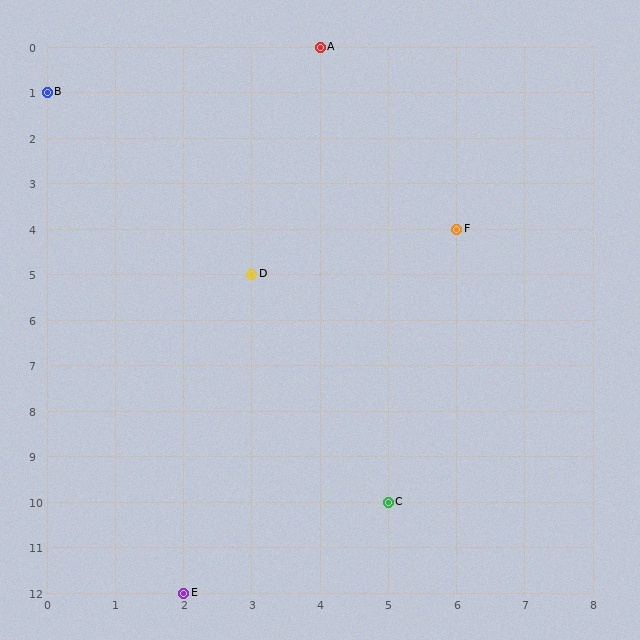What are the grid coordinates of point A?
Point A is at grid coordinates (4, 0).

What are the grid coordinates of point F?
Point F is at grid coordinates (6, 4).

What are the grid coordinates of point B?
Point B is at grid coordinates (0, 1).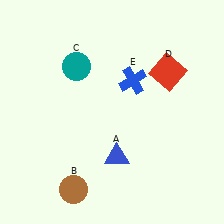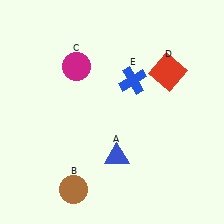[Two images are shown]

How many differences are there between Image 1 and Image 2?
There is 1 difference between the two images.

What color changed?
The circle (C) changed from teal in Image 1 to magenta in Image 2.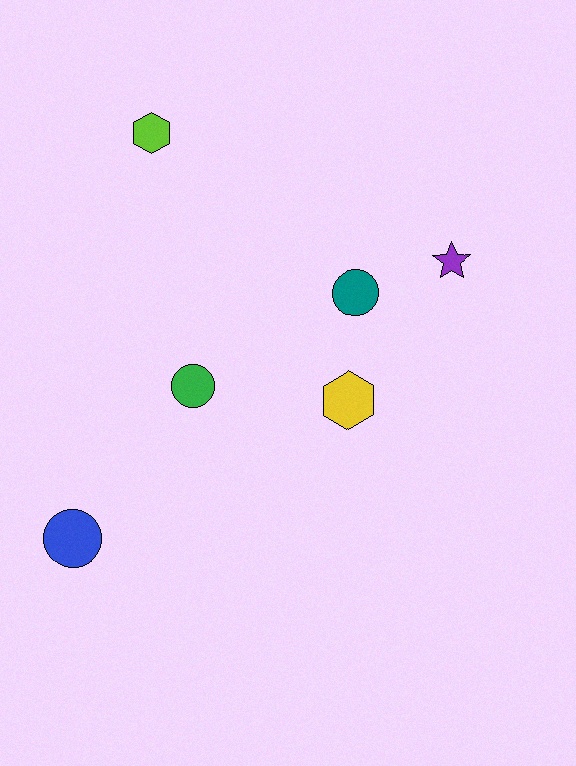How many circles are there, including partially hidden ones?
There are 3 circles.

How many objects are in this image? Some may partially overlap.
There are 6 objects.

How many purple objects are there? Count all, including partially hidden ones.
There is 1 purple object.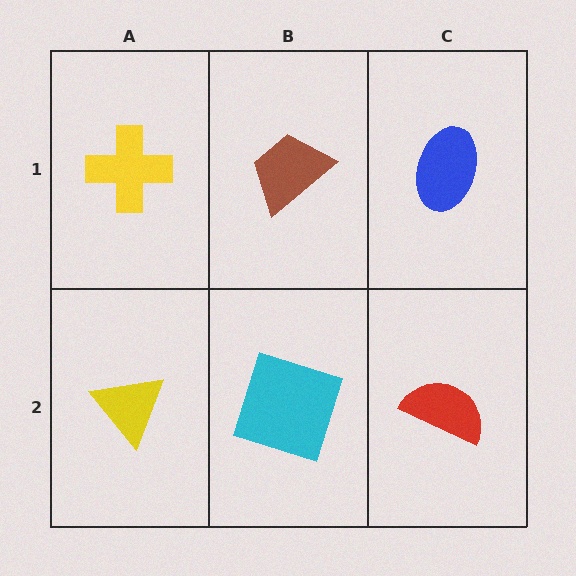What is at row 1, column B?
A brown trapezoid.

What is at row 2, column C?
A red semicircle.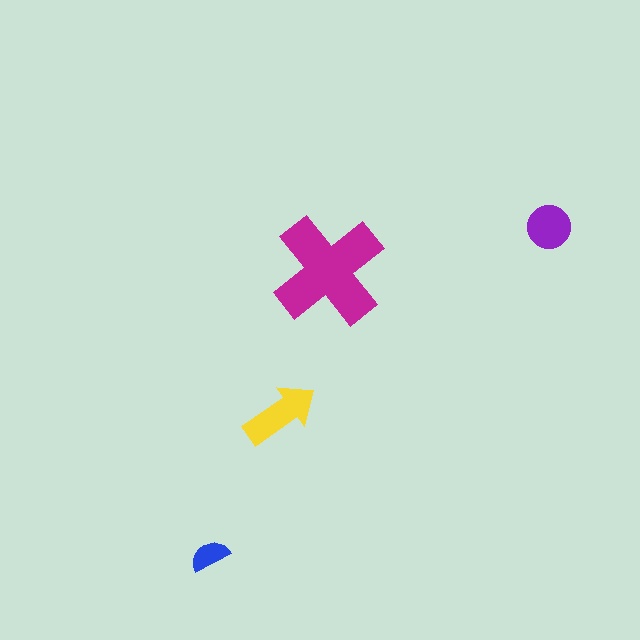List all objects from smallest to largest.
The blue semicircle, the purple circle, the yellow arrow, the magenta cross.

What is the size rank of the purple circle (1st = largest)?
3rd.